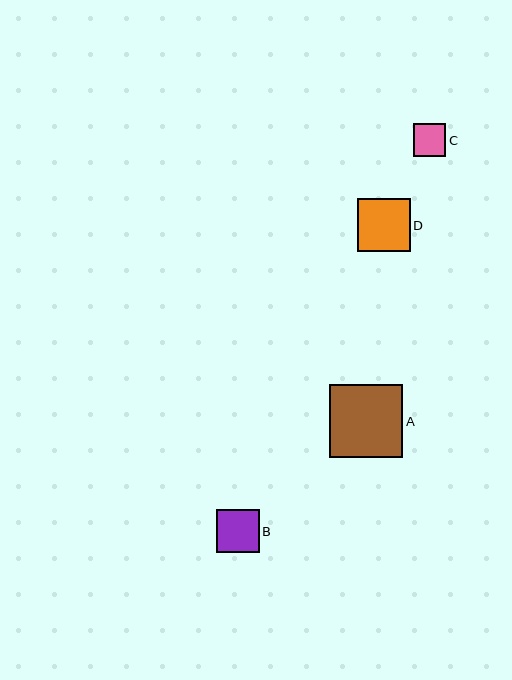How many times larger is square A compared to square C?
Square A is approximately 2.2 times the size of square C.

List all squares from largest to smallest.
From largest to smallest: A, D, B, C.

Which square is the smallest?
Square C is the smallest with a size of approximately 32 pixels.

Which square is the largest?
Square A is the largest with a size of approximately 73 pixels.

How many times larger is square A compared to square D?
Square A is approximately 1.4 times the size of square D.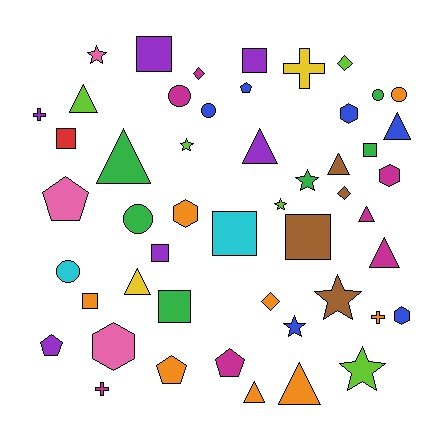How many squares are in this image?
There are 9 squares.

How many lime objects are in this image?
There are 5 lime objects.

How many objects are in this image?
There are 50 objects.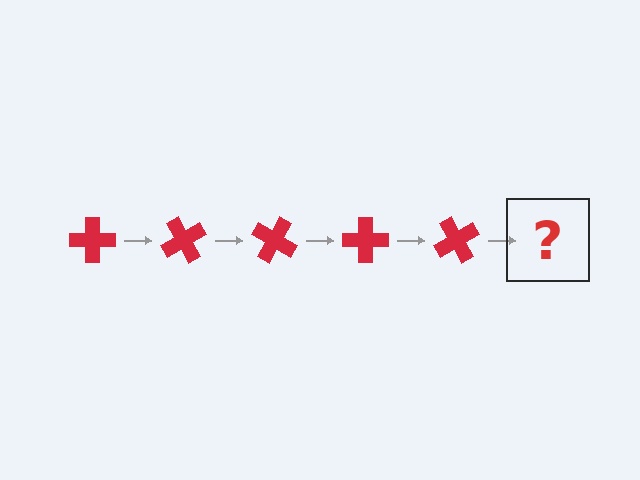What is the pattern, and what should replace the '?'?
The pattern is that the cross rotates 60 degrees each step. The '?' should be a red cross rotated 300 degrees.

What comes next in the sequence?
The next element should be a red cross rotated 300 degrees.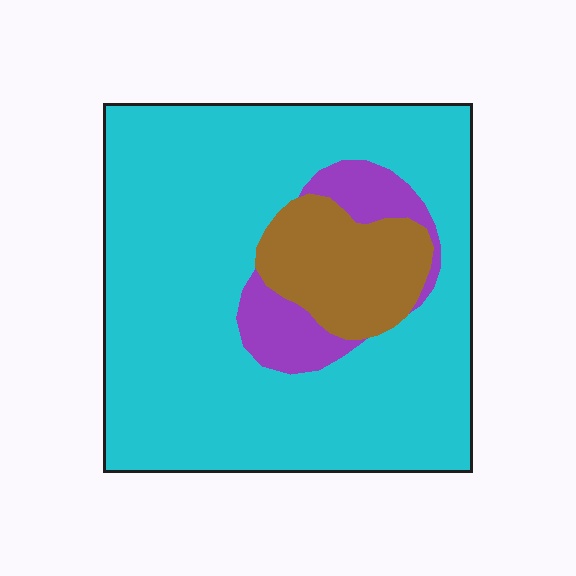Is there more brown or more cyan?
Cyan.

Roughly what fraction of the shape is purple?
Purple covers roughly 10% of the shape.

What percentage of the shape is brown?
Brown covers 13% of the shape.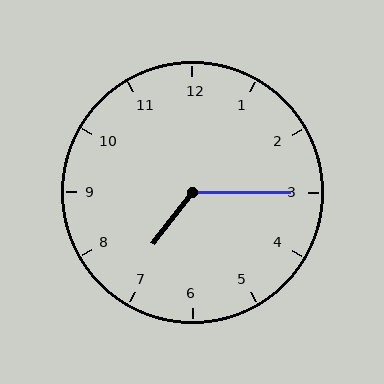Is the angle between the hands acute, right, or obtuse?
It is obtuse.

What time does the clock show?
7:15.